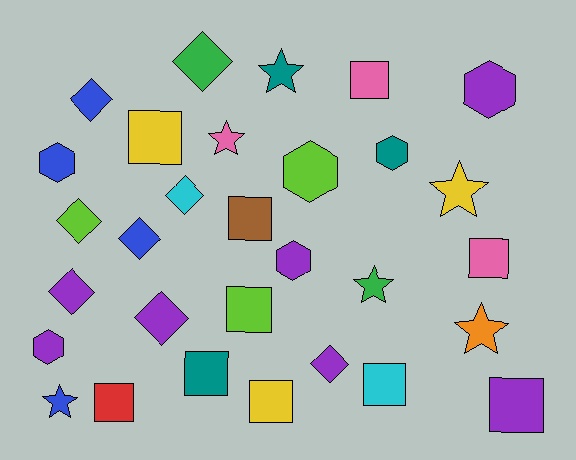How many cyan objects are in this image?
There are 2 cyan objects.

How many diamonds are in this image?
There are 8 diamonds.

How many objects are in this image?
There are 30 objects.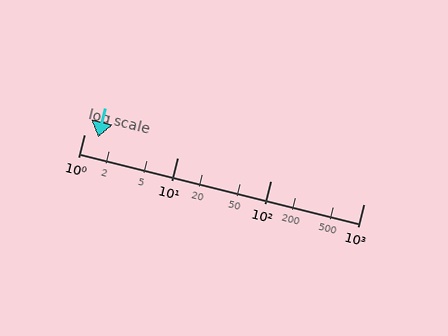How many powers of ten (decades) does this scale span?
The scale spans 3 decades, from 1 to 1000.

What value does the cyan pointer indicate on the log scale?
The pointer indicates approximately 1.4.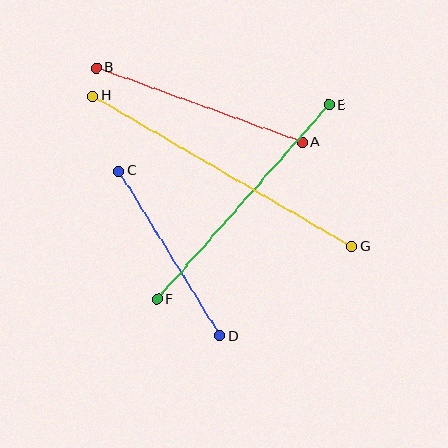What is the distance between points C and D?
The distance is approximately 193 pixels.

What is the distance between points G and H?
The distance is approximately 299 pixels.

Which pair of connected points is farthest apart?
Points G and H are farthest apart.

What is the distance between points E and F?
The distance is approximately 259 pixels.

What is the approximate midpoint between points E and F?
The midpoint is at approximately (243, 202) pixels.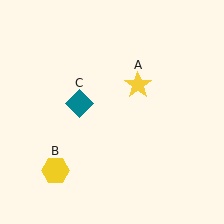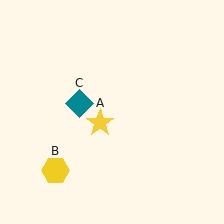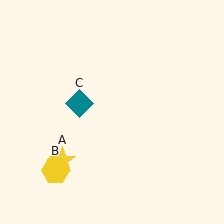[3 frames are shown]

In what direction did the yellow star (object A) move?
The yellow star (object A) moved down and to the left.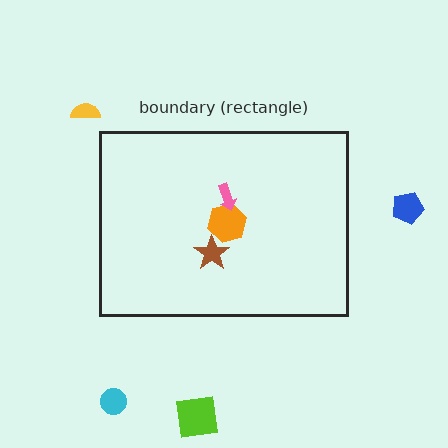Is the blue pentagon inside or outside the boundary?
Outside.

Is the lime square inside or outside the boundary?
Outside.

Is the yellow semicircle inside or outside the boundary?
Outside.